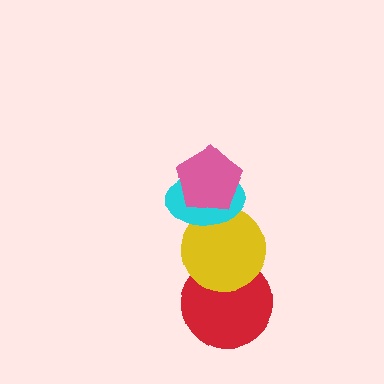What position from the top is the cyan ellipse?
The cyan ellipse is 2nd from the top.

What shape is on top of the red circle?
The yellow circle is on top of the red circle.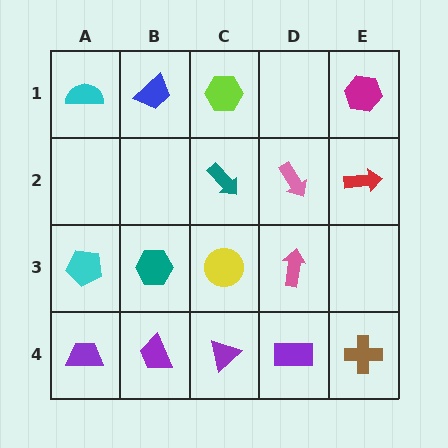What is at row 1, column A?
A cyan semicircle.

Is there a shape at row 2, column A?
No, that cell is empty.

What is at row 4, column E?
A brown cross.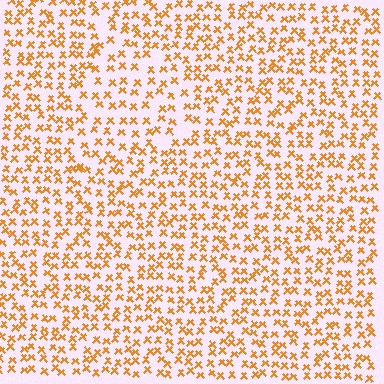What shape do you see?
I see a triangle.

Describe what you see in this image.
The image contains small orange elements arranged at two different densities. A triangle-shaped region is visible where the elements are less densely packed than the surrounding area.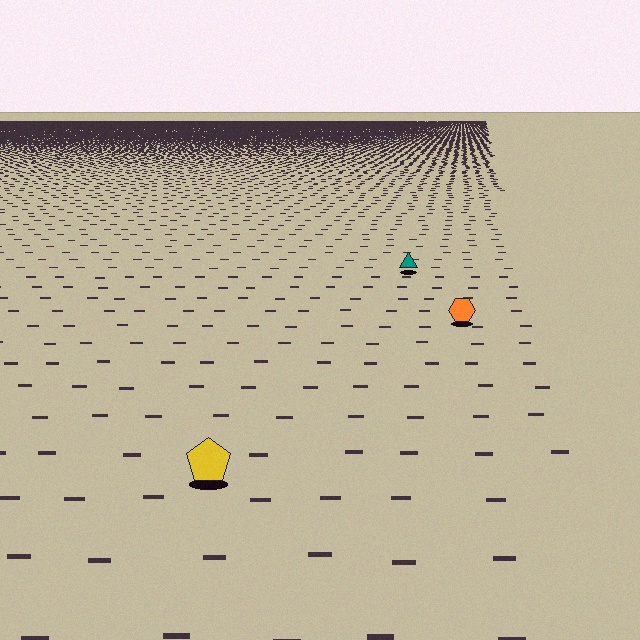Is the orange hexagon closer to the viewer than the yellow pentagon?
No. The yellow pentagon is closer — you can tell from the texture gradient: the ground texture is coarser near it.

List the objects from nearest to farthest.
From nearest to farthest: the yellow pentagon, the orange hexagon, the teal triangle.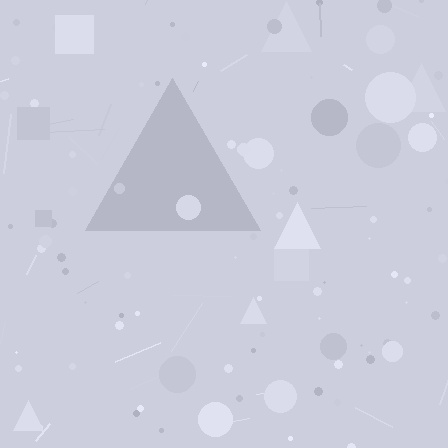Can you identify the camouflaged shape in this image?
The camouflaged shape is a triangle.